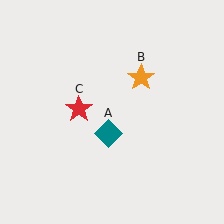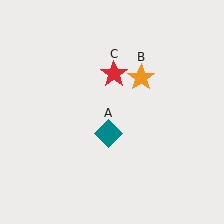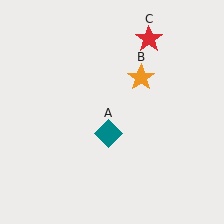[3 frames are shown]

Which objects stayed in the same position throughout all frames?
Teal diamond (object A) and orange star (object B) remained stationary.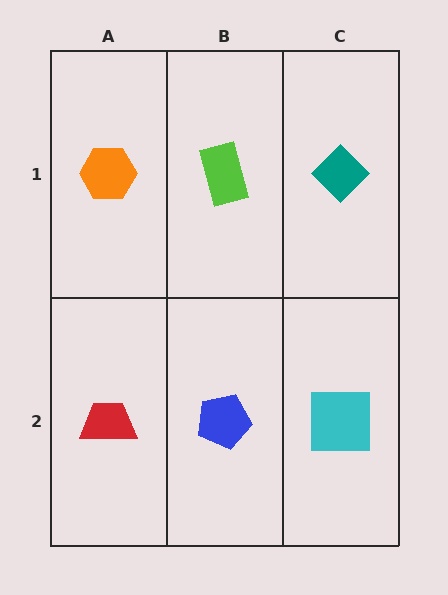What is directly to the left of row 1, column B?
An orange hexagon.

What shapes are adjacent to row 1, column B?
A blue pentagon (row 2, column B), an orange hexagon (row 1, column A), a teal diamond (row 1, column C).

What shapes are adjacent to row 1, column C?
A cyan square (row 2, column C), a lime rectangle (row 1, column B).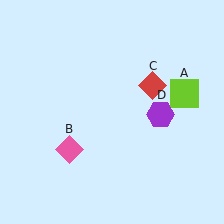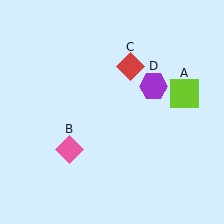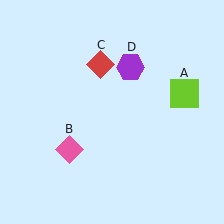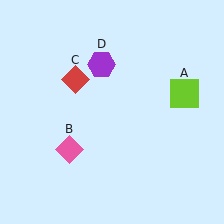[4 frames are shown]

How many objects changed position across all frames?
2 objects changed position: red diamond (object C), purple hexagon (object D).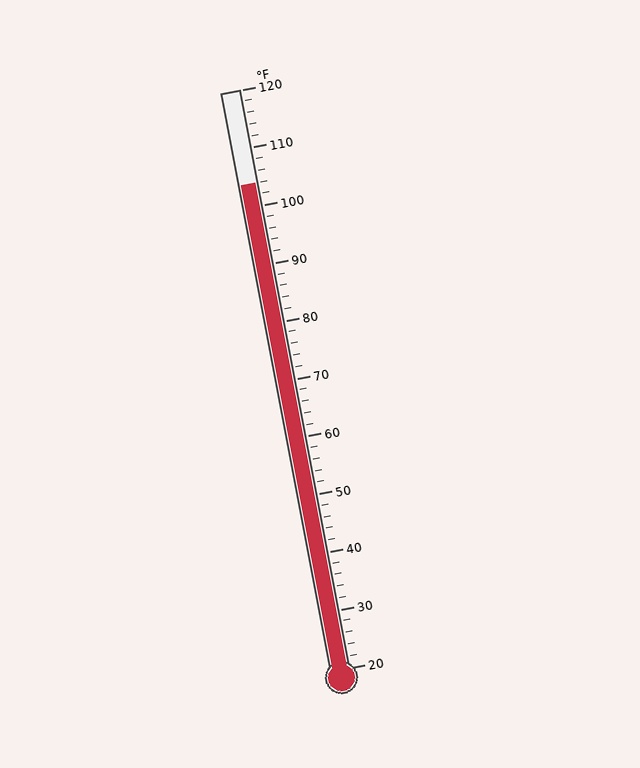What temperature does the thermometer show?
The thermometer shows approximately 104°F.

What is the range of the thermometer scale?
The thermometer scale ranges from 20°F to 120°F.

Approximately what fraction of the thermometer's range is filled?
The thermometer is filled to approximately 85% of its range.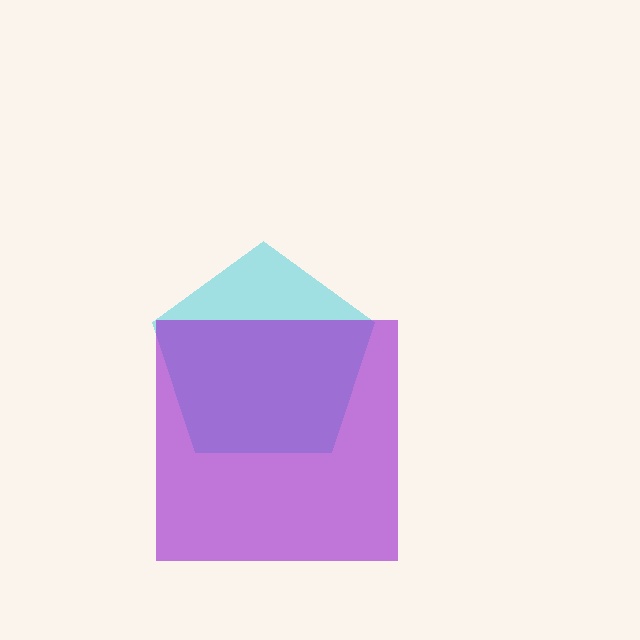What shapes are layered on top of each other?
The layered shapes are: a cyan pentagon, a purple square.